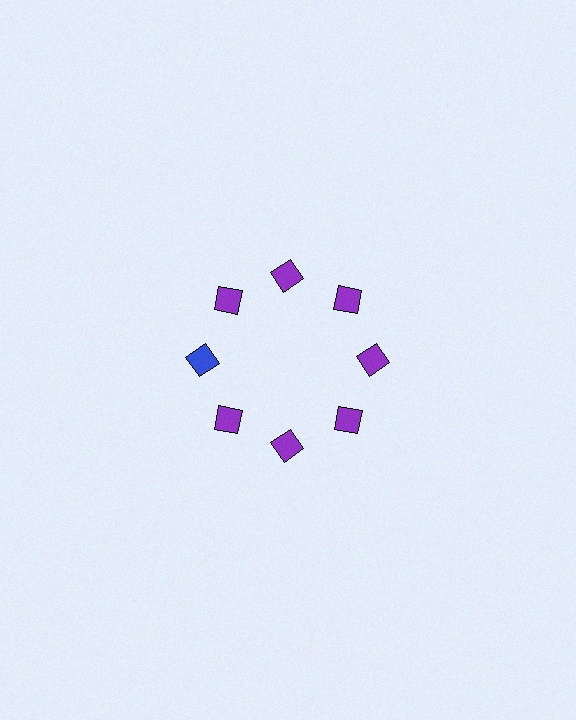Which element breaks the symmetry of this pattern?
The blue diamond at roughly the 9 o'clock position breaks the symmetry. All other shapes are purple diamonds.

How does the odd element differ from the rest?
It has a different color: blue instead of purple.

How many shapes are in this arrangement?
There are 8 shapes arranged in a ring pattern.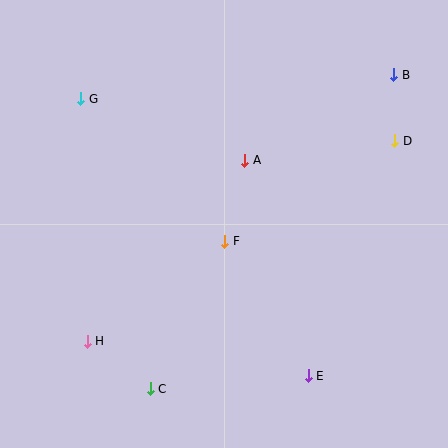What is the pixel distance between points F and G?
The distance between F and G is 203 pixels.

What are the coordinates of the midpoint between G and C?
The midpoint between G and C is at (116, 244).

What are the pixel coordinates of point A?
Point A is at (245, 160).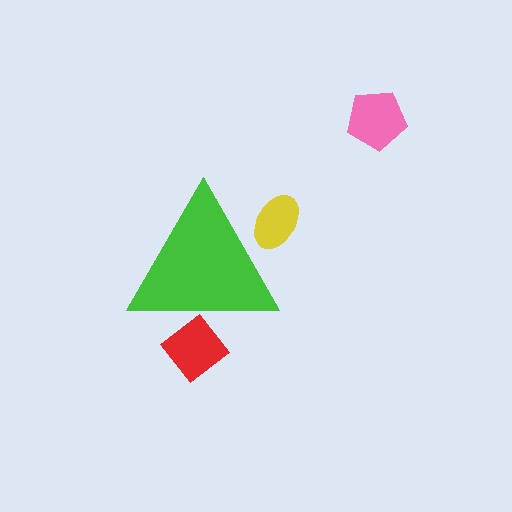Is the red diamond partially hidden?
Yes, the red diamond is partially hidden behind the green triangle.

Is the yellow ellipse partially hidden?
Yes, the yellow ellipse is partially hidden behind the green triangle.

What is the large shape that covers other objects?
A green triangle.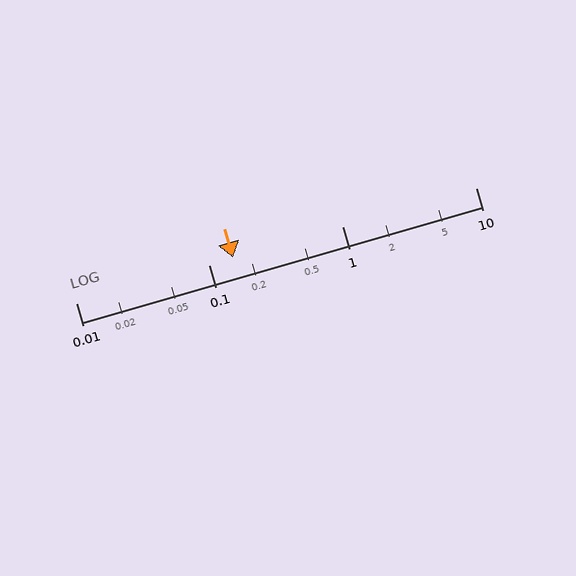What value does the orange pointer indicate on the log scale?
The pointer indicates approximately 0.15.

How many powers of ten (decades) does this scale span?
The scale spans 3 decades, from 0.01 to 10.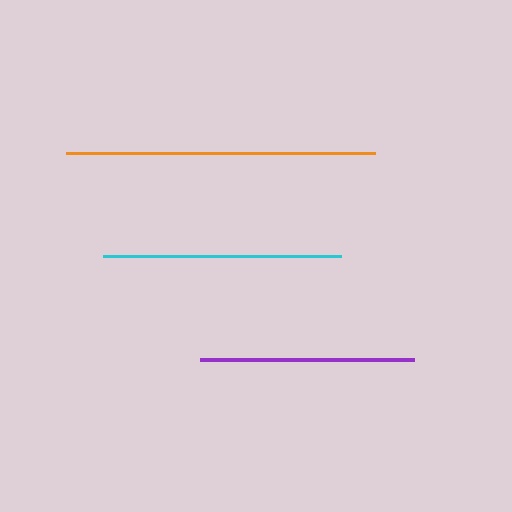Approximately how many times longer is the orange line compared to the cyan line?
The orange line is approximately 1.3 times the length of the cyan line.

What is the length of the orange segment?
The orange segment is approximately 309 pixels long.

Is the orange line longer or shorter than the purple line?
The orange line is longer than the purple line.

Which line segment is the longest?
The orange line is the longest at approximately 309 pixels.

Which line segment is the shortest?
The purple line is the shortest at approximately 214 pixels.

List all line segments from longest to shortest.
From longest to shortest: orange, cyan, purple.